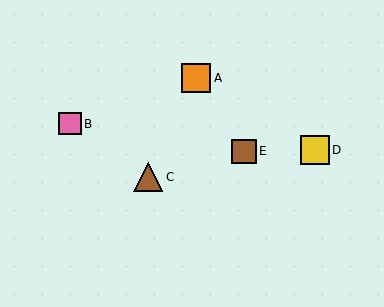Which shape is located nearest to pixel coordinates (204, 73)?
The orange square (labeled A) at (196, 78) is nearest to that location.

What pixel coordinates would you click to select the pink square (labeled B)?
Click at (70, 124) to select the pink square B.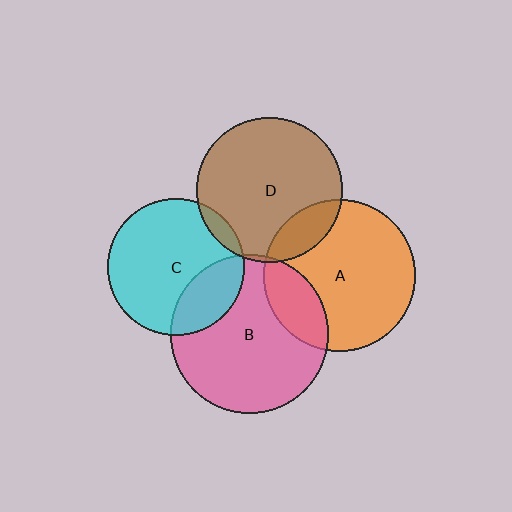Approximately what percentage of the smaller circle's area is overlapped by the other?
Approximately 20%.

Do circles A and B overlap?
Yes.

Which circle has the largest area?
Circle B (pink).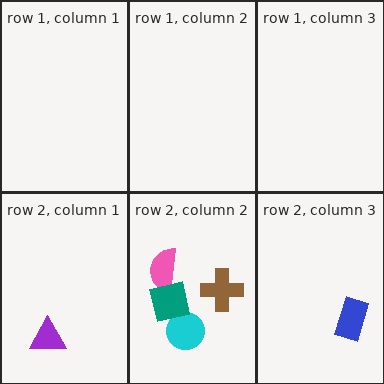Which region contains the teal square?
The row 2, column 2 region.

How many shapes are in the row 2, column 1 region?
1.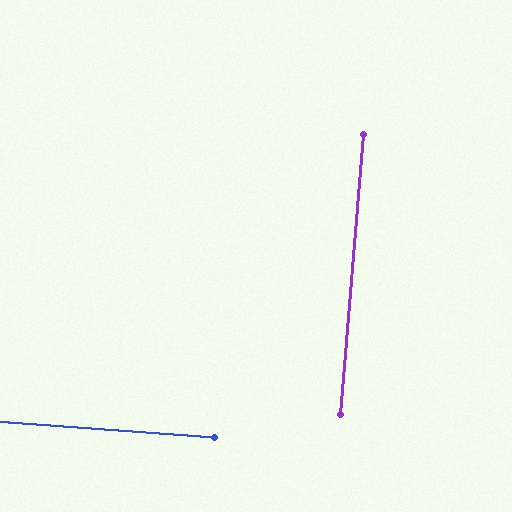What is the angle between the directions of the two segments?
Approximately 89 degrees.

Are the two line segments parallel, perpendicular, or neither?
Perpendicular — they meet at approximately 89°.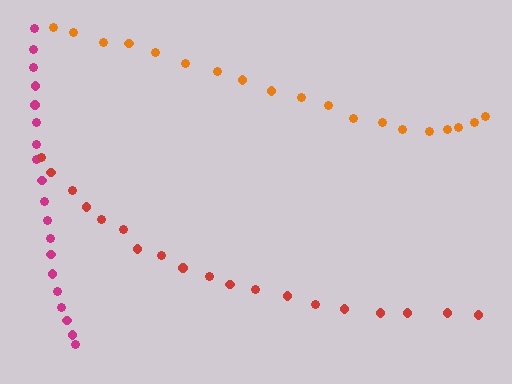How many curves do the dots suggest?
There are 3 distinct paths.